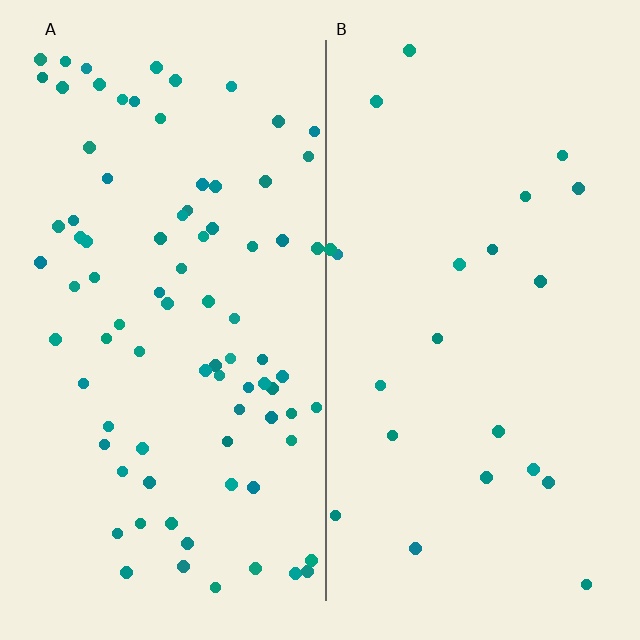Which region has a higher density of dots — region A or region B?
A (the left).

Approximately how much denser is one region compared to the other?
Approximately 3.7× — region A over region B.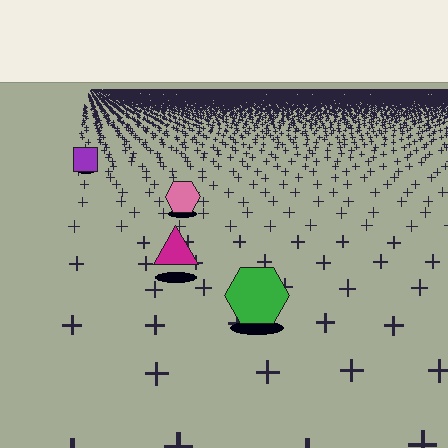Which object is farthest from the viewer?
The purple square is farthest from the viewer. It appears smaller and the ground texture around it is denser.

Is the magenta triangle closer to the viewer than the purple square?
Yes. The magenta triangle is closer — you can tell from the texture gradient: the ground texture is coarser near it.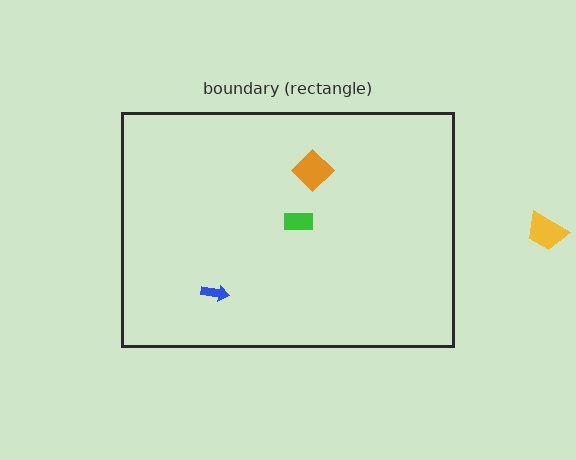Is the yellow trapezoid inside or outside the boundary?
Outside.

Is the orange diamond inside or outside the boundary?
Inside.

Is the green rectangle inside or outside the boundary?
Inside.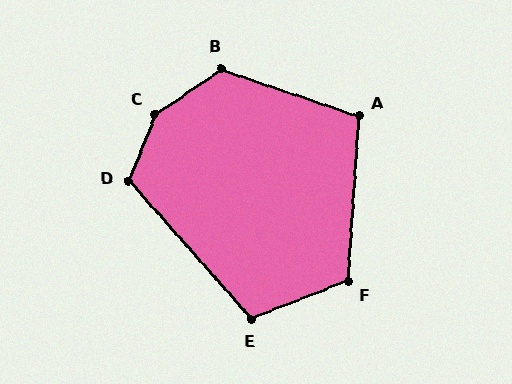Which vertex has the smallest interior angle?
A, at approximately 105 degrees.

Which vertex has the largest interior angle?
C, at approximately 145 degrees.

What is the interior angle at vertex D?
Approximately 117 degrees (obtuse).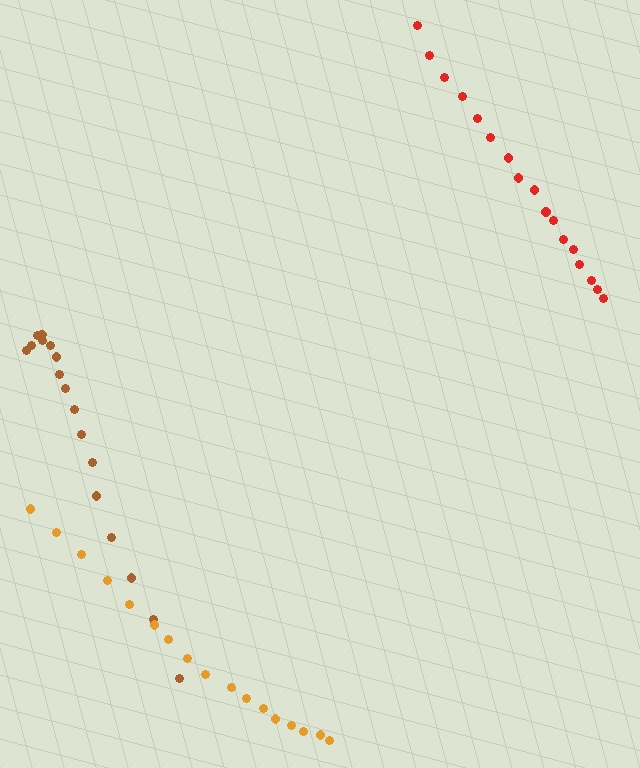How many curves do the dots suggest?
There are 3 distinct paths.